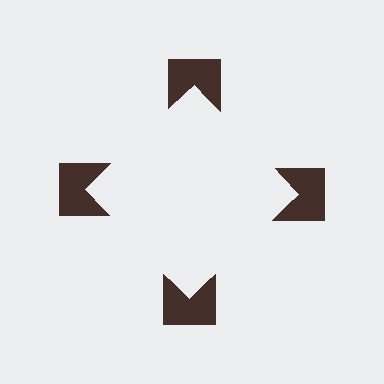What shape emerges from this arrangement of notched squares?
An illusory square — its edges are inferred from the aligned wedge cuts in the notched squares, not physically drawn.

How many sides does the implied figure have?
4 sides.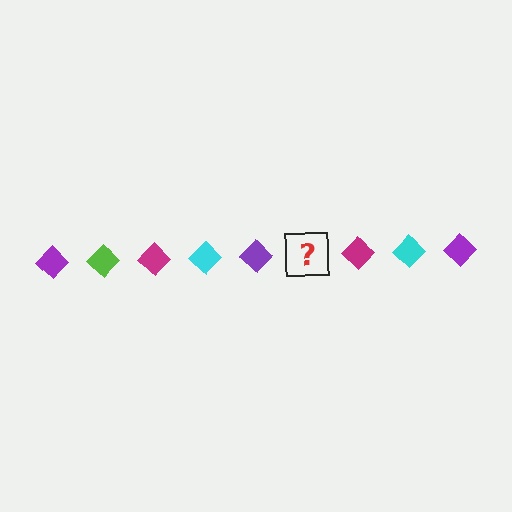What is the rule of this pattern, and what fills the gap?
The rule is that the pattern cycles through purple, lime, magenta, cyan diamonds. The gap should be filled with a lime diamond.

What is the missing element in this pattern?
The missing element is a lime diamond.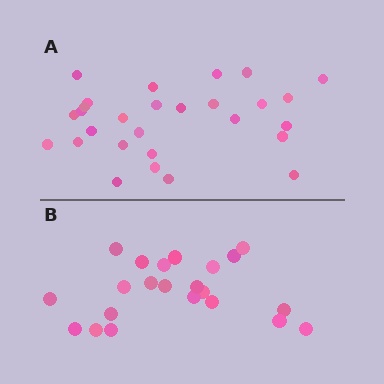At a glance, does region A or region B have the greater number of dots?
Region A (the top region) has more dots.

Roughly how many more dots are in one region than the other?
Region A has about 6 more dots than region B.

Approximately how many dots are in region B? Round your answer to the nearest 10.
About 20 dots. (The exact count is 22, which rounds to 20.)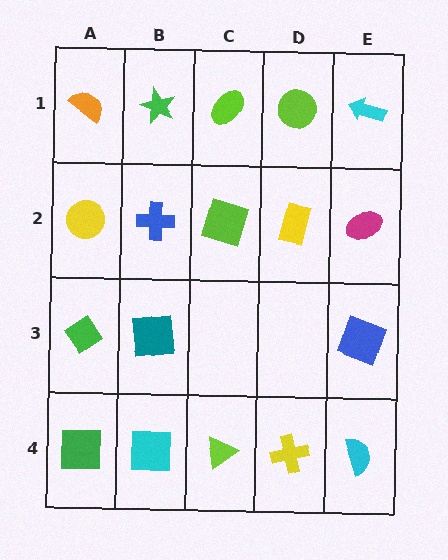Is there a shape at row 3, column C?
No, that cell is empty.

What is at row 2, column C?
A lime square.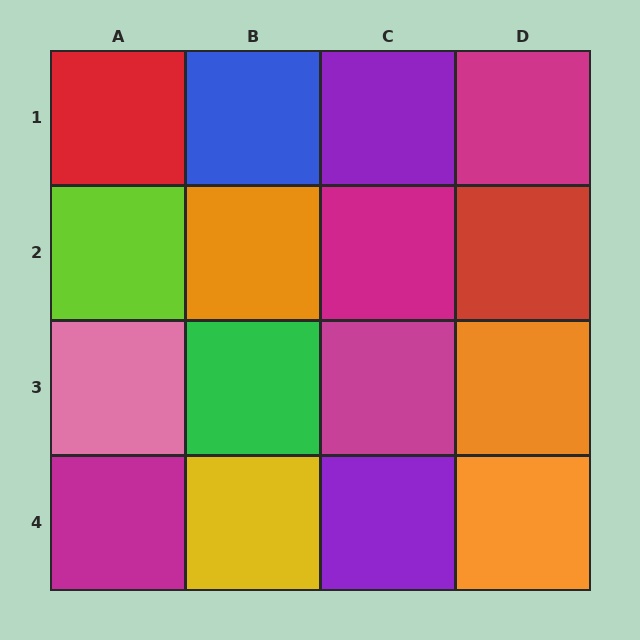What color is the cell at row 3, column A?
Pink.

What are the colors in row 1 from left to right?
Red, blue, purple, magenta.